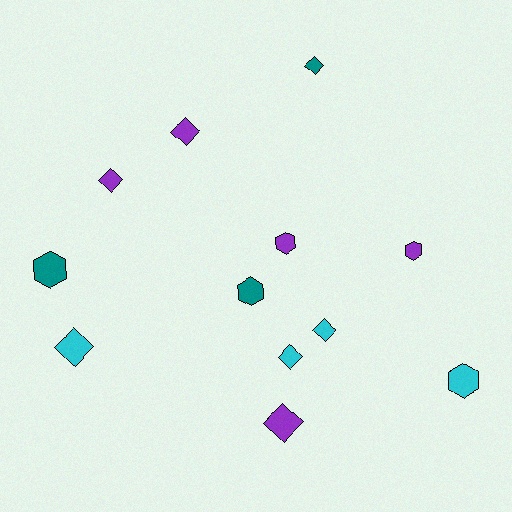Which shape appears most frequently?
Diamond, with 7 objects.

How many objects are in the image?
There are 12 objects.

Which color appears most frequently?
Purple, with 5 objects.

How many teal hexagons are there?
There are 2 teal hexagons.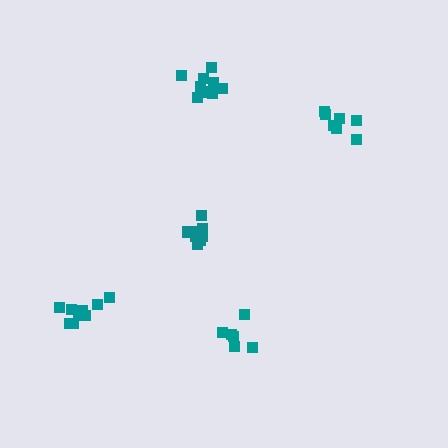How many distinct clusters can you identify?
There are 5 distinct clusters.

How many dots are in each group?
Group 1: 9 dots, Group 2: 8 dots, Group 3: 7 dots, Group 4: 6 dots, Group 5: 11 dots (41 total).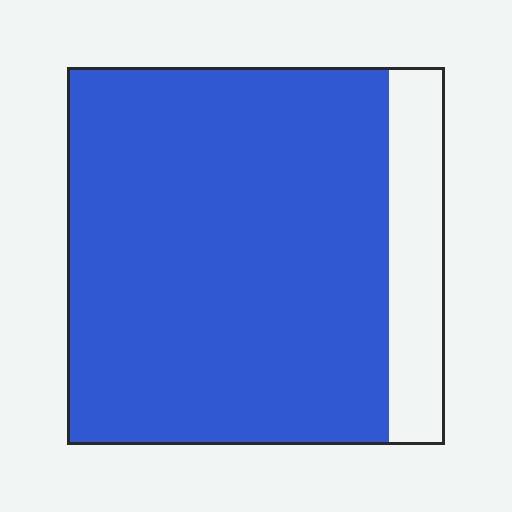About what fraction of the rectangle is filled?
About five sixths (5/6).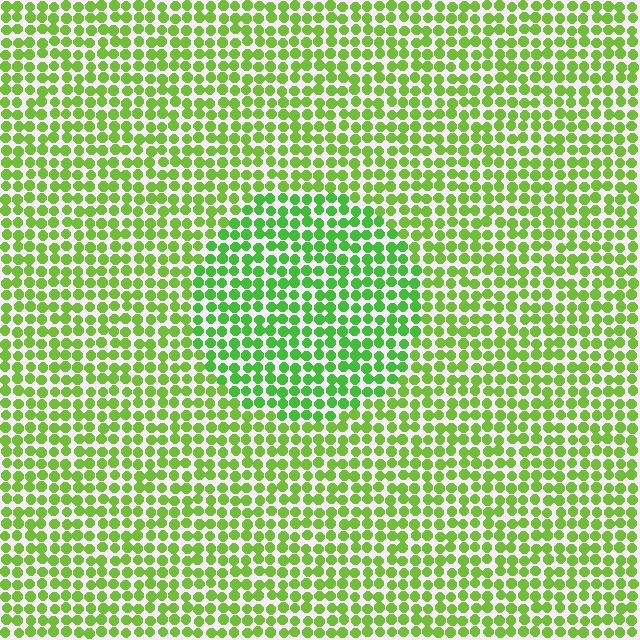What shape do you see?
I see a circle.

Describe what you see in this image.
The image is filled with small lime elements in a uniform arrangement. A circle-shaped region is visible where the elements are tinted to a slightly different hue, forming a subtle color boundary.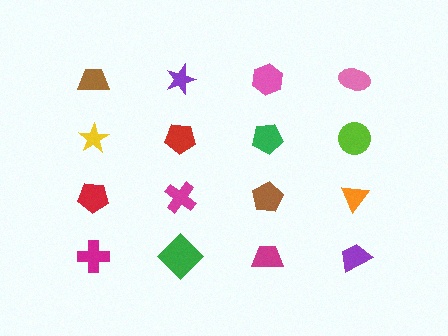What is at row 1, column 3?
A pink hexagon.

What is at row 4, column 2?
A green diamond.